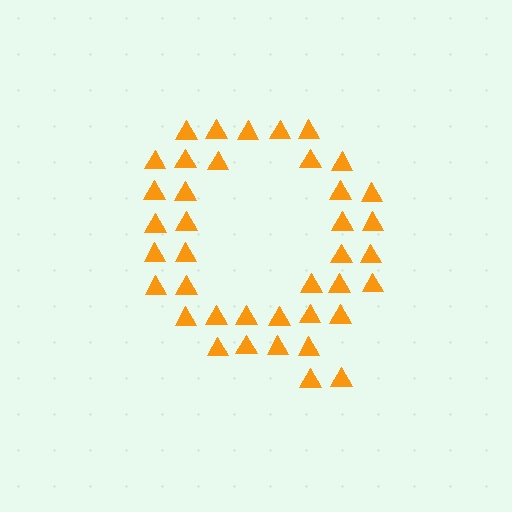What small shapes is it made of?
It is made of small triangles.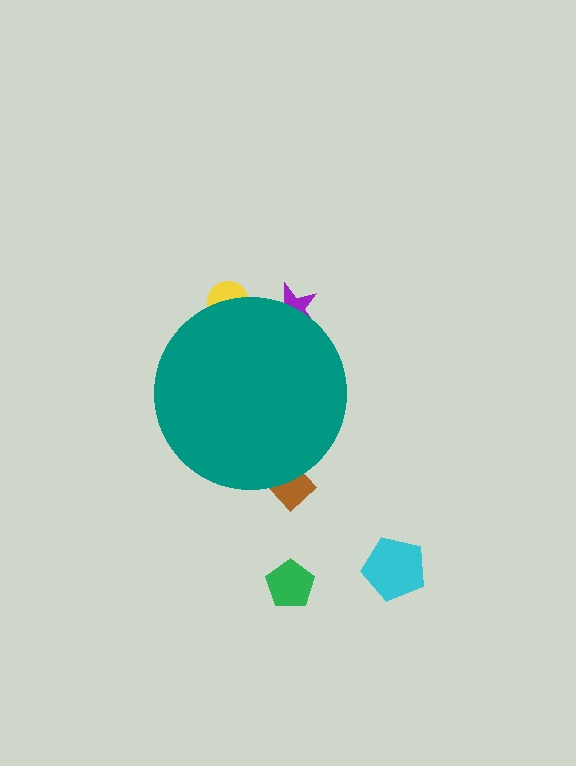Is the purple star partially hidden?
Yes, the purple star is partially hidden behind the teal circle.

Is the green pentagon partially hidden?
No, the green pentagon is fully visible.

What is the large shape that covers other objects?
A teal circle.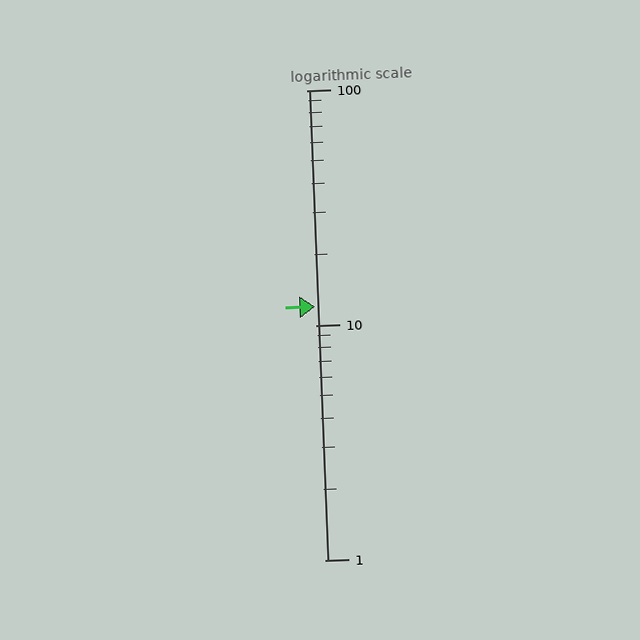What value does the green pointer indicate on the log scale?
The pointer indicates approximately 12.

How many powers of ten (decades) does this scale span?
The scale spans 2 decades, from 1 to 100.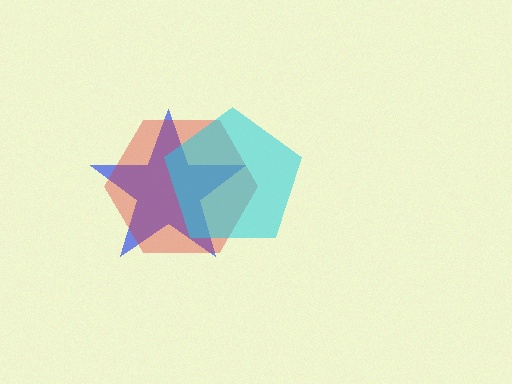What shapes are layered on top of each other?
The layered shapes are: a blue star, a red hexagon, a cyan pentagon.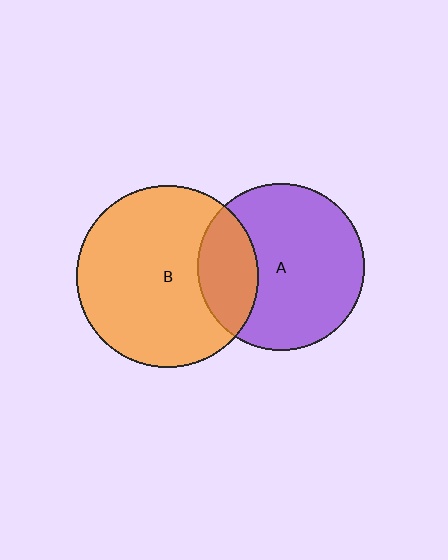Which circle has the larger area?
Circle B (orange).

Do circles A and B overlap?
Yes.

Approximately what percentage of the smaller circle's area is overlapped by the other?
Approximately 25%.